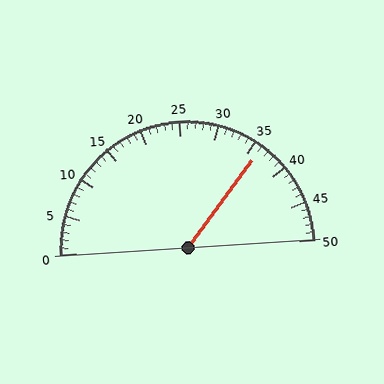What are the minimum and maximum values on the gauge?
The gauge ranges from 0 to 50.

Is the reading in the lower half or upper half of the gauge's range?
The reading is in the upper half of the range (0 to 50).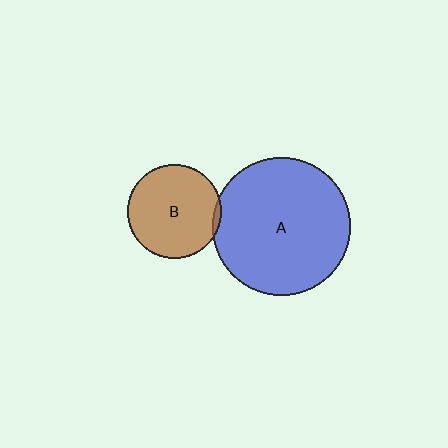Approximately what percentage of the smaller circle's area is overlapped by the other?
Approximately 5%.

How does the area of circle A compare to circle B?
Approximately 2.2 times.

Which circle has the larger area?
Circle A (blue).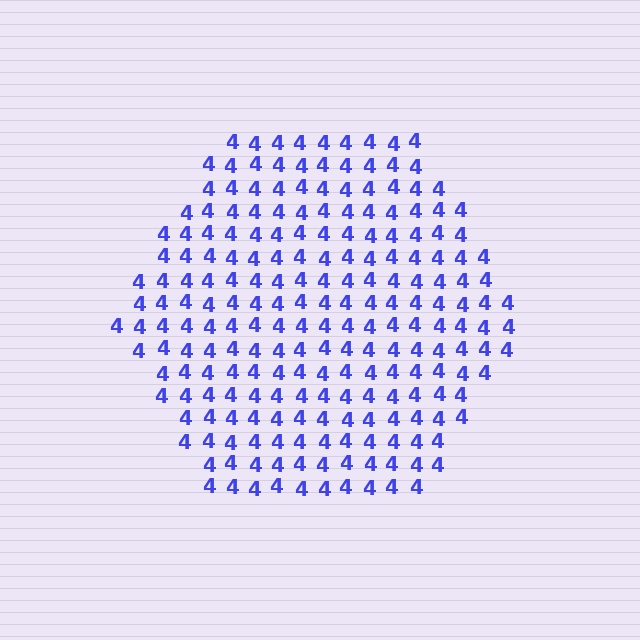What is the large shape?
The large shape is a hexagon.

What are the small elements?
The small elements are digit 4's.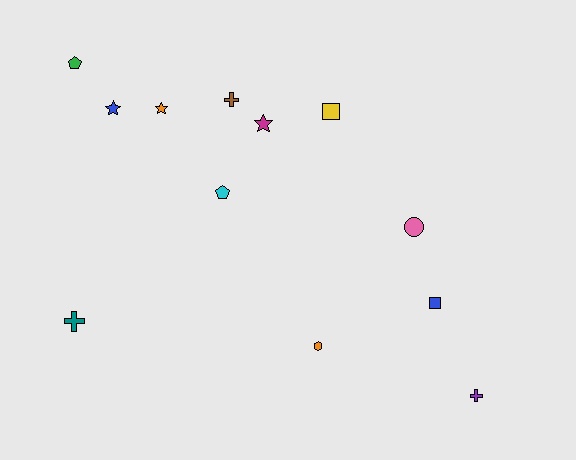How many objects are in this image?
There are 12 objects.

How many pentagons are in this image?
There are 2 pentagons.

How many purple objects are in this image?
There is 1 purple object.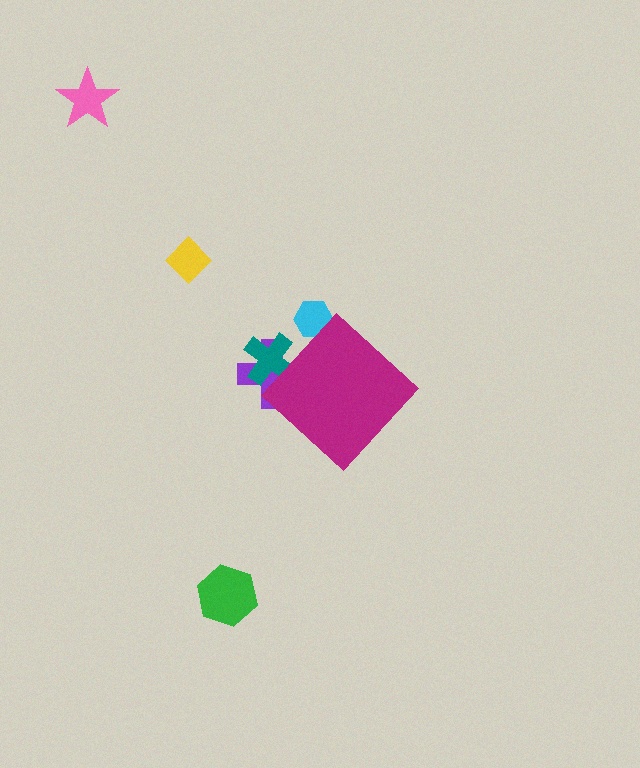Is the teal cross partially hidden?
Yes, the teal cross is partially hidden behind the magenta diamond.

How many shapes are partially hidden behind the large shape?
3 shapes are partially hidden.